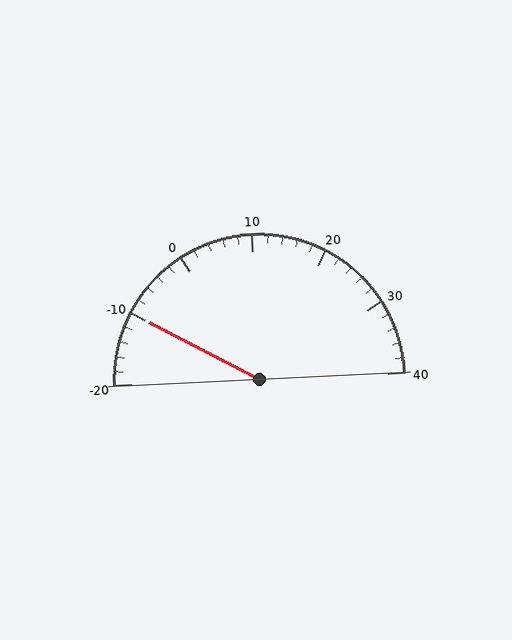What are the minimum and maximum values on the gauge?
The gauge ranges from -20 to 40.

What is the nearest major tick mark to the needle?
The nearest major tick mark is -10.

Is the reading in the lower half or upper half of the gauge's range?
The reading is in the lower half of the range (-20 to 40).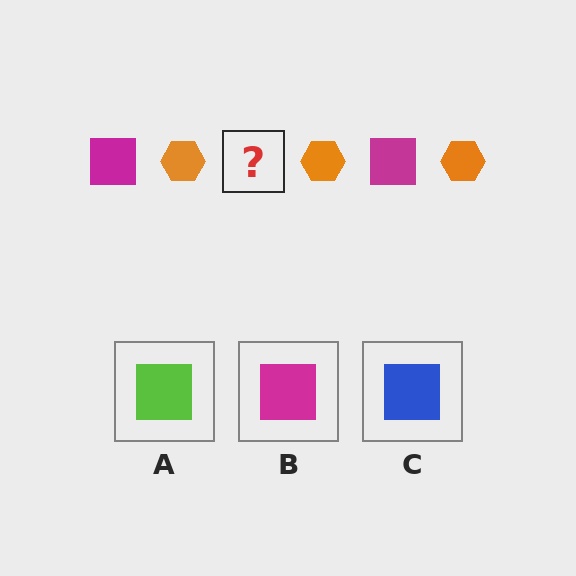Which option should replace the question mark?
Option B.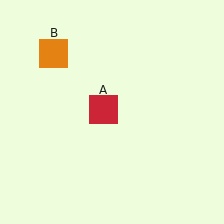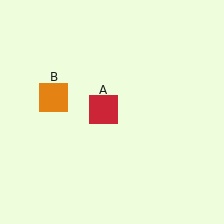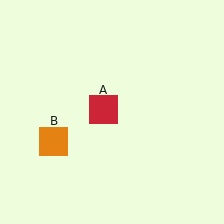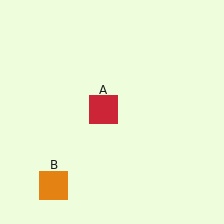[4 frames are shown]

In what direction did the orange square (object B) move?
The orange square (object B) moved down.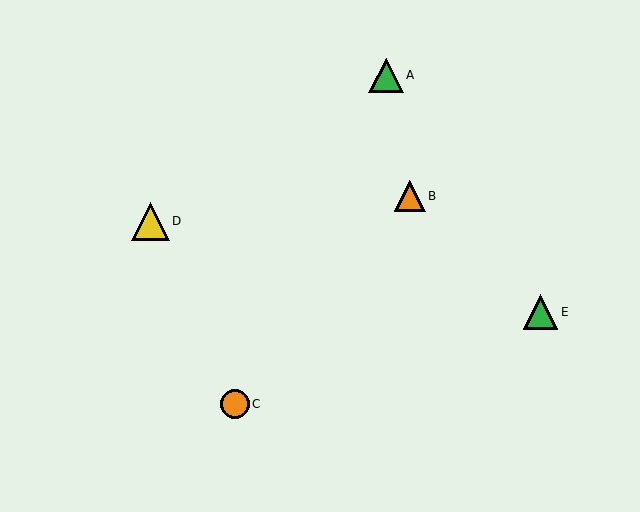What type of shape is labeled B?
Shape B is an orange triangle.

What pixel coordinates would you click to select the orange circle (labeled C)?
Click at (235, 404) to select the orange circle C.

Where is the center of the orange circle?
The center of the orange circle is at (235, 404).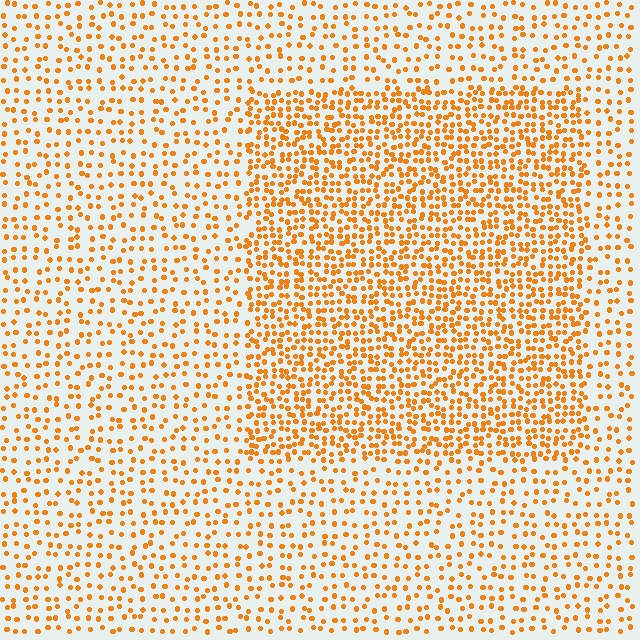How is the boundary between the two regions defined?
The boundary is defined by a change in element density (approximately 2.0x ratio). All elements are the same color, size, and shape.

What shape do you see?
I see a rectangle.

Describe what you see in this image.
The image contains small orange elements arranged at two different densities. A rectangle-shaped region is visible where the elements are more densely packed than the surrounding area.